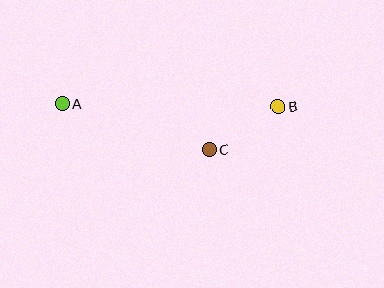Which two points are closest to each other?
Points B and C are closest to each other.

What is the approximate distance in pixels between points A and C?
The distance between A and C is approximately 154 pixels.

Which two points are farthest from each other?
Points A and B are farthest from each other.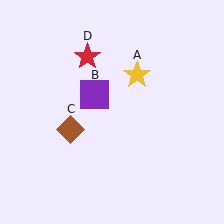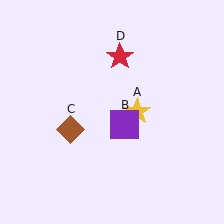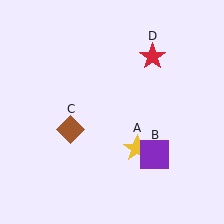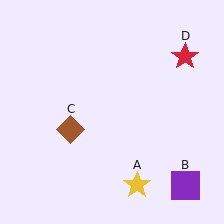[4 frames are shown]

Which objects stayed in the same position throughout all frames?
Brown diamond (object C) remained stationary.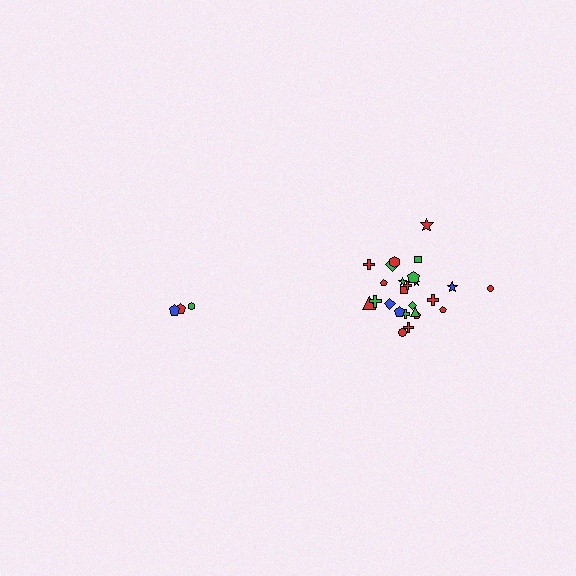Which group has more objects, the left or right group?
The right group.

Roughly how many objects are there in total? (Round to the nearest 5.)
Roughly 30 objects in total.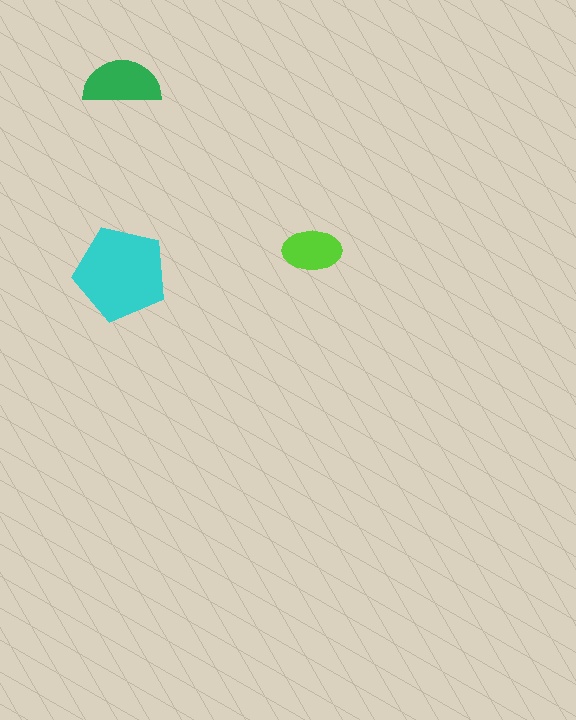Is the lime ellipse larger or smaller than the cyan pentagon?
Smaller.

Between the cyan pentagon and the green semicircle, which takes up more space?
The cyan pentagon.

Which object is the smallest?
The lime ellipse.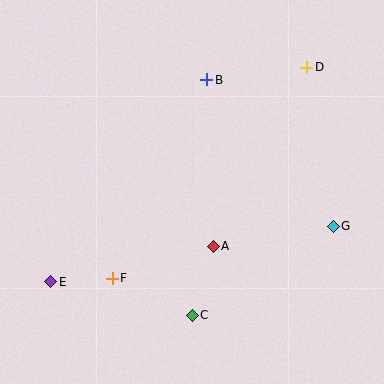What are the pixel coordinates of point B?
Point B is at (207, 80).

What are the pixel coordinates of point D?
Point D is at (306, 67).